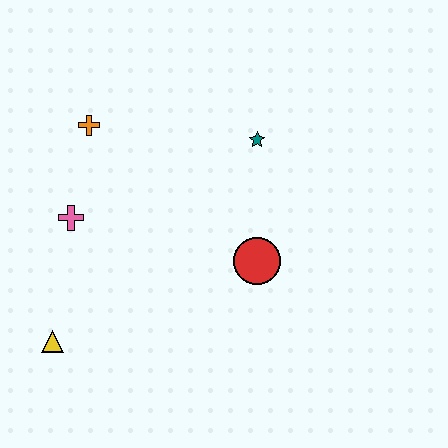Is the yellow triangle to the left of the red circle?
Yes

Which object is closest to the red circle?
The teal star is closest to the red circle.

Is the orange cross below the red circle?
No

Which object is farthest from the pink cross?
The teal star is farthest from the pink cross.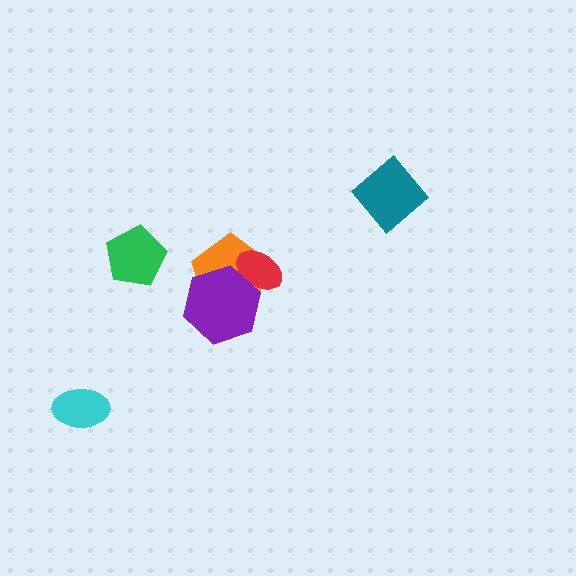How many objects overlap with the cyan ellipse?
0 objects overlap with the cyan ellipse.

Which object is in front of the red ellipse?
The purple hexagon is in front of the red ellipse.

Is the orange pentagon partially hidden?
Yes, it is partially covered by another shape.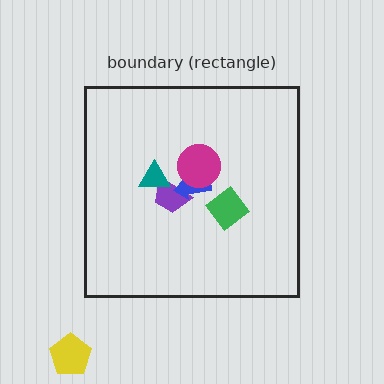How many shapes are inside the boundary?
5 inside, 1 outside.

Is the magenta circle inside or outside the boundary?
Inside.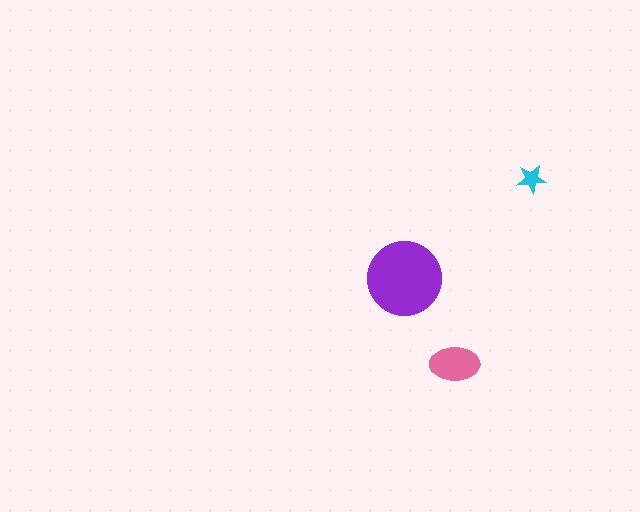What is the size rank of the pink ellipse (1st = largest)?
2nd.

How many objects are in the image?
There are 3 objects in the image.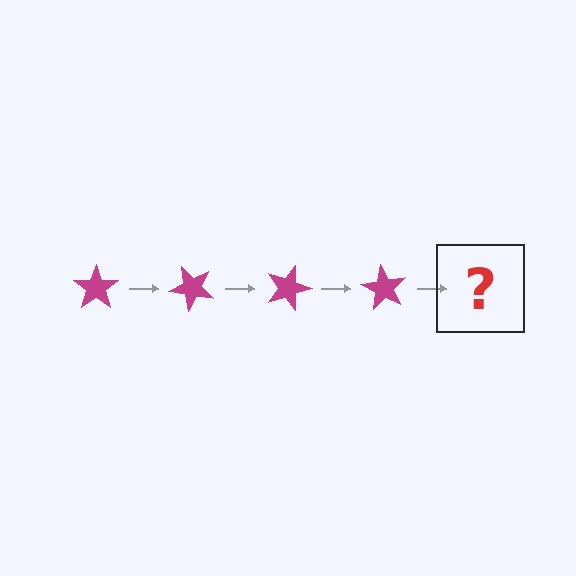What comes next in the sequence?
The next element should be a magenta star rotated 180 degrees.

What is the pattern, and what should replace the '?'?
The pattern is that the star rotates 45 degrees each step. The '?' should be a magenta star rotated 180 degrees.